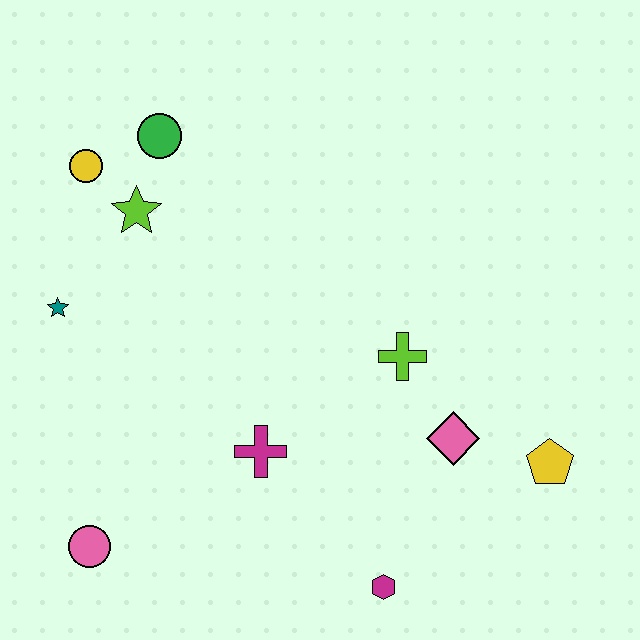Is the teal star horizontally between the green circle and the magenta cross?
No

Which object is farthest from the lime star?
The yellow pentagon is farthest from the lime star.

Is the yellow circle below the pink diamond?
No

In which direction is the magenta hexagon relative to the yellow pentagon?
The magenta hexagon is to the left of the yellow pentagon.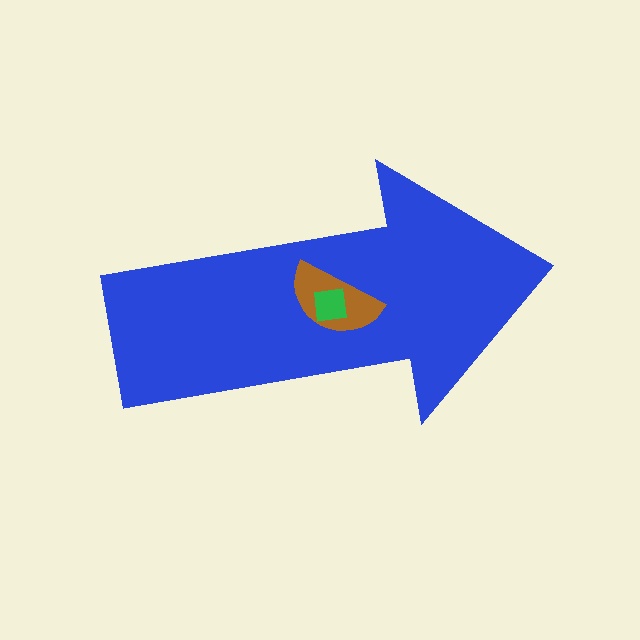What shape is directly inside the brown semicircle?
The green square.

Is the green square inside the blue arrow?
Yes.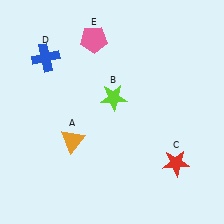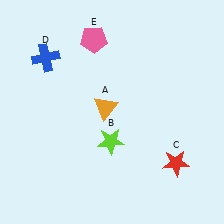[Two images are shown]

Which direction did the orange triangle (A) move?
The orange triangle (A) moved right.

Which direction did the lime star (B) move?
The lime star (B) moved down.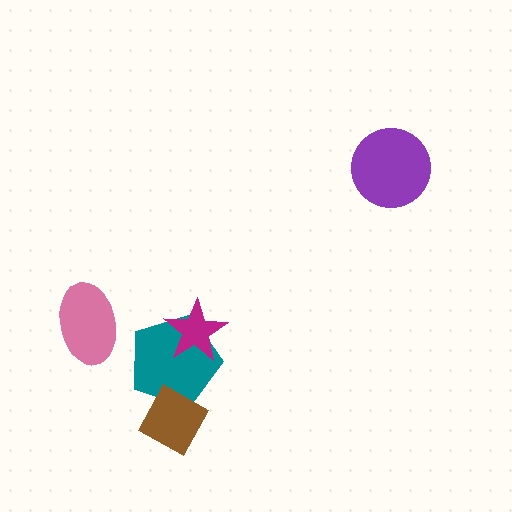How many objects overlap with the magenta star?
1 object overlaps with the magenta star.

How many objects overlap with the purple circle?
0 objects overlap with the purple circle.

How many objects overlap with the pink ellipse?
0 objects overlap with the pink ellipse.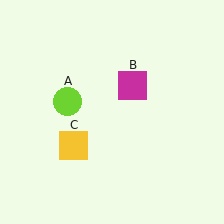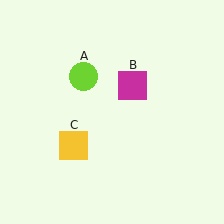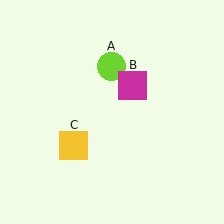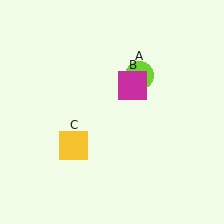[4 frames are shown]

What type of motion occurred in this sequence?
The lime circle (object A) rotated clockwise around the center of the scene.